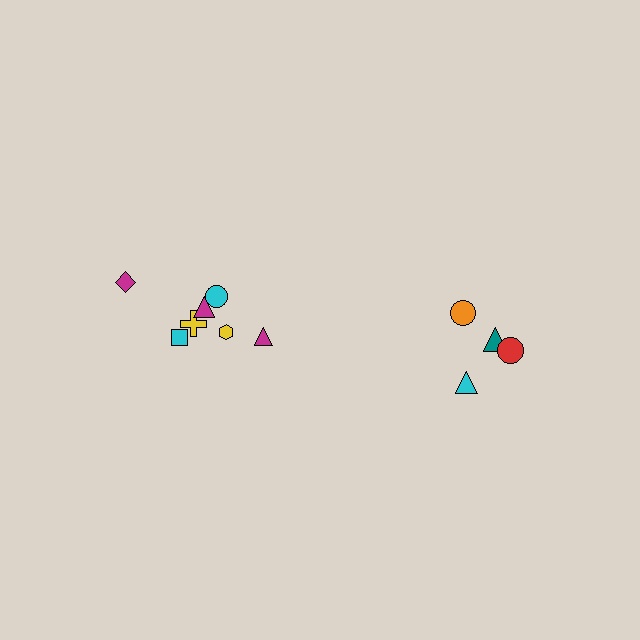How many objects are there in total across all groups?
There are 11 objects.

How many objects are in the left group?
There are 7 objects.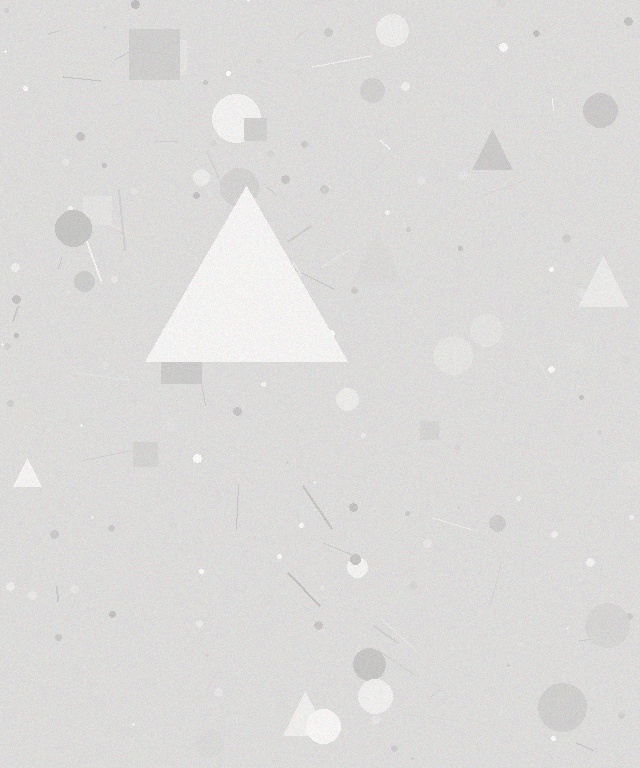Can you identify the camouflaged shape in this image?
The camouflaged shape is a triangle.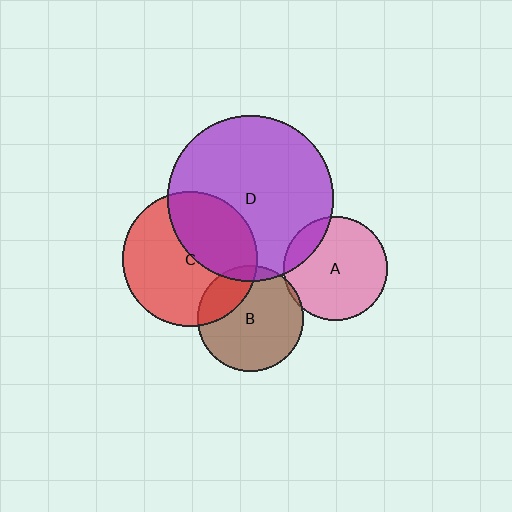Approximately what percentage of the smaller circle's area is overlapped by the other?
Approximately 10%.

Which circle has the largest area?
Circle D (purple).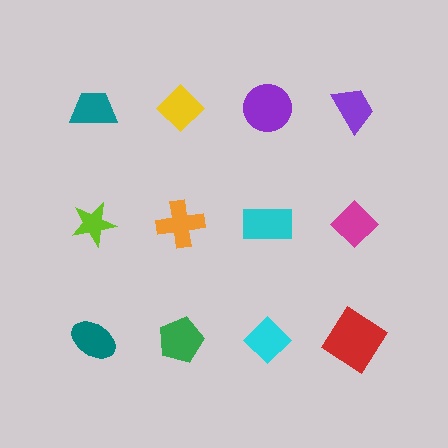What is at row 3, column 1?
A teal ellipse.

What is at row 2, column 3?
A cyan rectangle.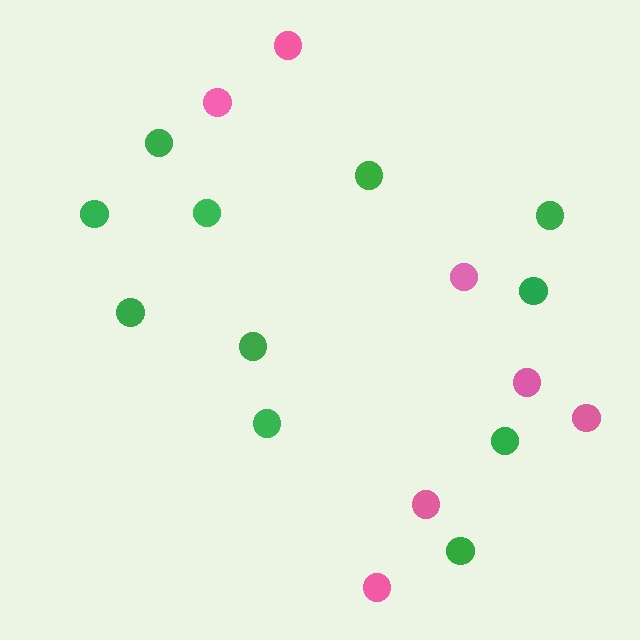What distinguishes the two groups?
There are 2 groups: one group of green circles (11) and one group of pink circles (7).